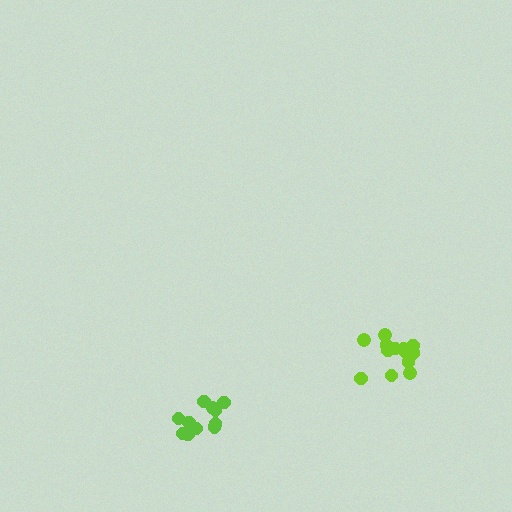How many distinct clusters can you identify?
There are 2 distinct clusters.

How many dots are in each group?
Group 1: 11 dots, Group 2: 13 dots (24 total).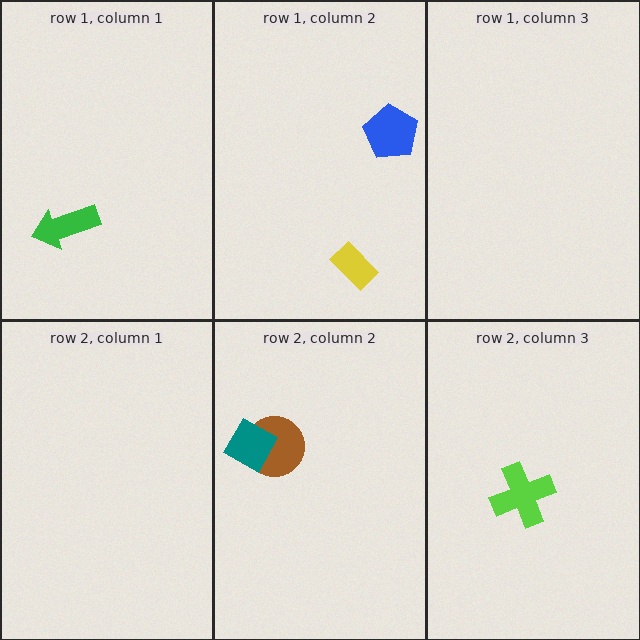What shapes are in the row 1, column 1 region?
The green arrow.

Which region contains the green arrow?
The row 1, column 1 region.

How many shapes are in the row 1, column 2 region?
2.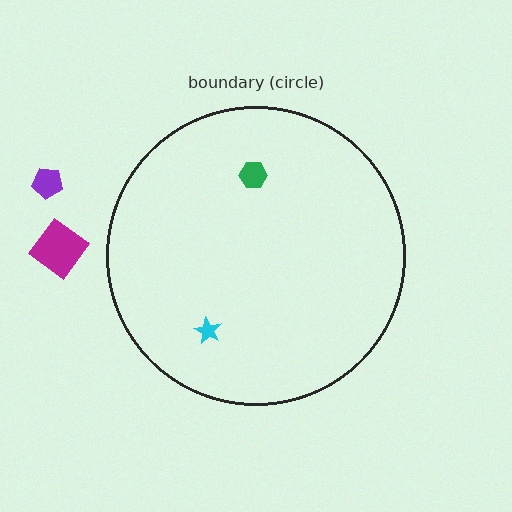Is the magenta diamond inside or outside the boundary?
Outside.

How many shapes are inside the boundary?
2 inside, 2 outside.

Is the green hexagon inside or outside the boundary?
Inside.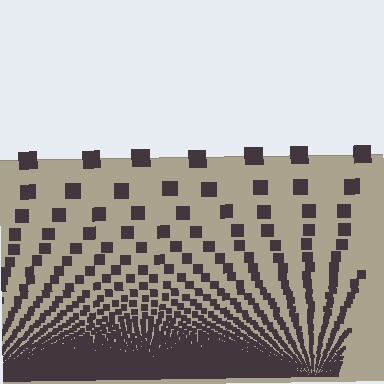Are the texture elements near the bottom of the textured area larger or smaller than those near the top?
Smaller. The gradient is inverted — elements near the bottom are smaller and denser.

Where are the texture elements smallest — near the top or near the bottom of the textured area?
Near the bottom.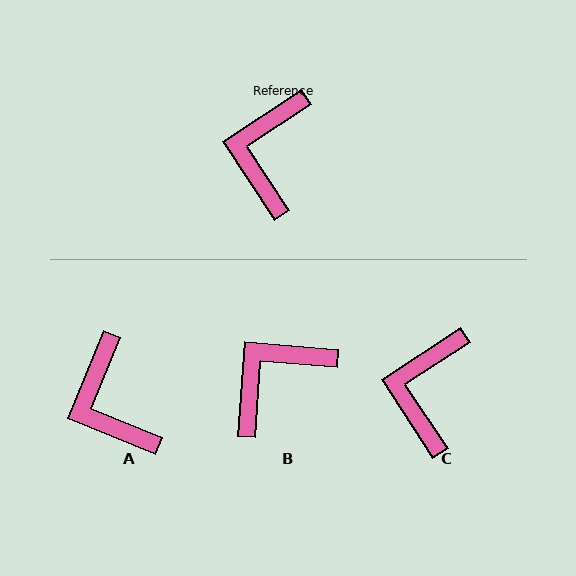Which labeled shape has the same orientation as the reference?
C.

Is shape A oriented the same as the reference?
No, it is off by about 35 degrees.